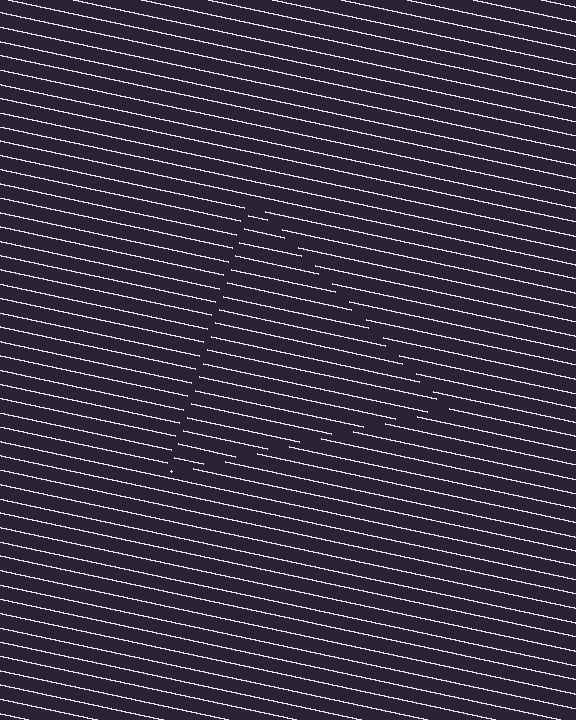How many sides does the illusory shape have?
3 sides — the line-ends trace a triangle.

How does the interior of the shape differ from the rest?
The interior of the shape contains the same grating, shifted by half a period — the contour is defined by the phase discontinuity where line-ends from the inner and outer gratings abut.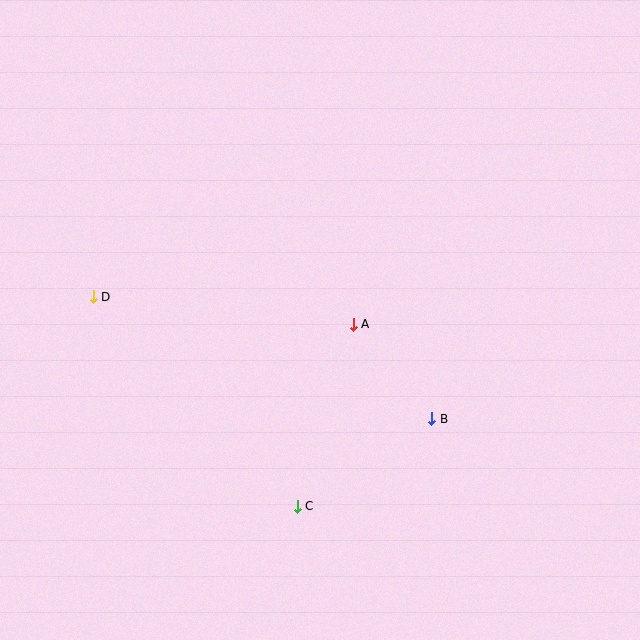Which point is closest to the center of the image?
Point A at (353, 324) is closest to the center.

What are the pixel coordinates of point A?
Point A is at (353, 324).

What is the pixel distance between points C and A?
The distance between C and A is 190 pixels.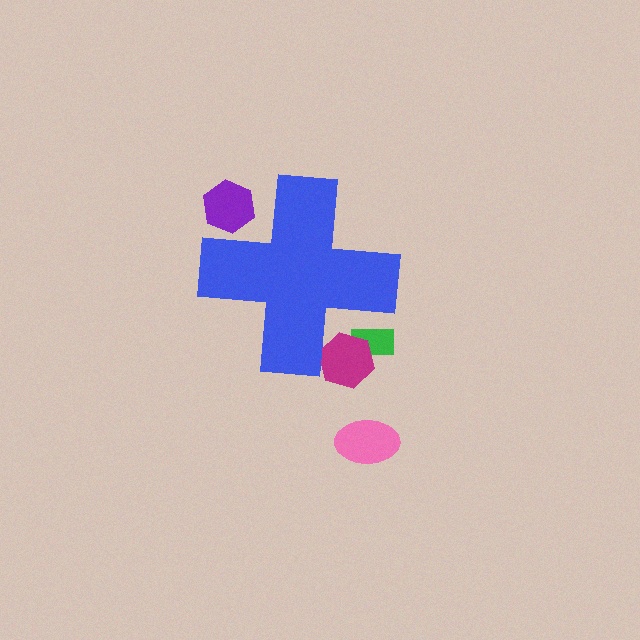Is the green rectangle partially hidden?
Yes, the green rectangle is partially hidden behind the blue cross.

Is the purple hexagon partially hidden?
Yes, the purple hexagon is partially hidden behind the blue cross.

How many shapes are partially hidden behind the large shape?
3 shapes are partially hidden.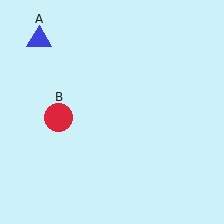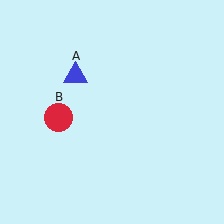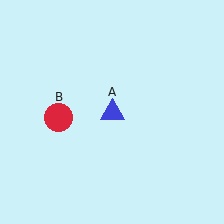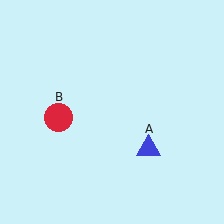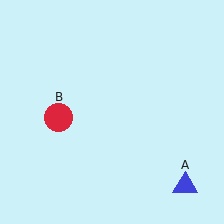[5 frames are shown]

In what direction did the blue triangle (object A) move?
The blue triangle (object A) moved down and to the right.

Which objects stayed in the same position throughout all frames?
Red circle (object B) remained stationary.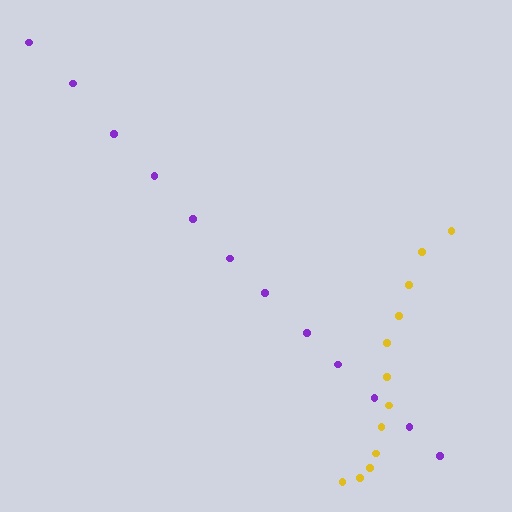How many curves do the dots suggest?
There are 2 distinct paths.